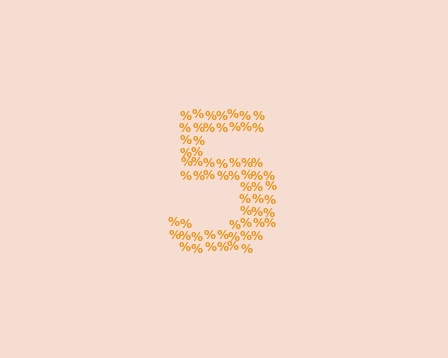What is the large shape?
The large shape is the digit 5.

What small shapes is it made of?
It is made of small percent signs.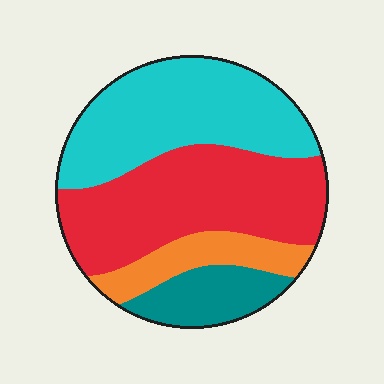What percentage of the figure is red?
Red covers around 40% of the figure.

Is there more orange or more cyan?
Cyan.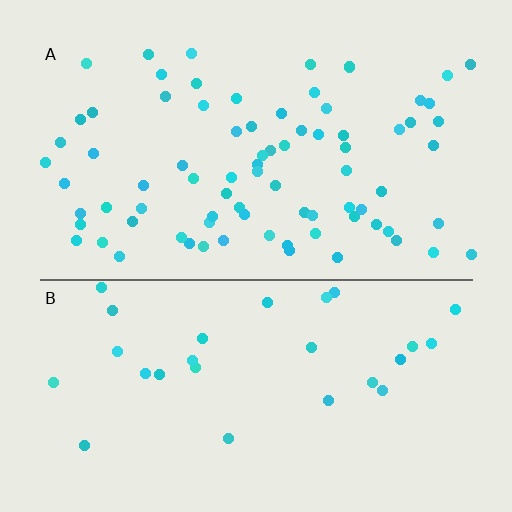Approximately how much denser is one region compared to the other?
Approximately 2.9× — region A over region B.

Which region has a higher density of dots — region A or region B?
A (the top).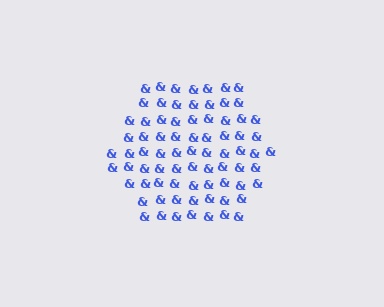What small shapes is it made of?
It is made of small ampersands.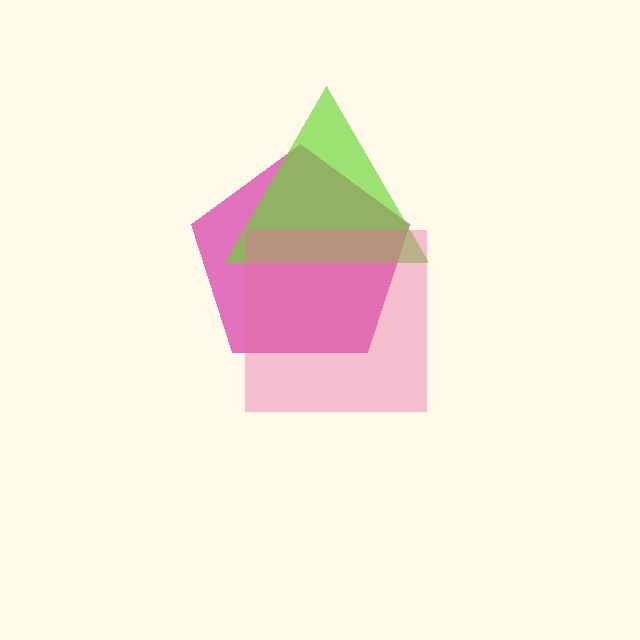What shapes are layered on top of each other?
The layered shapes are: a magenta pentagon, a lime triangle, a pink square.